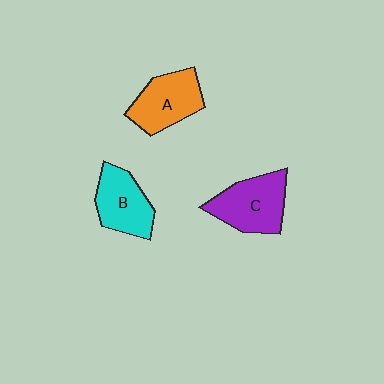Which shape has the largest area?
Shape C (purple).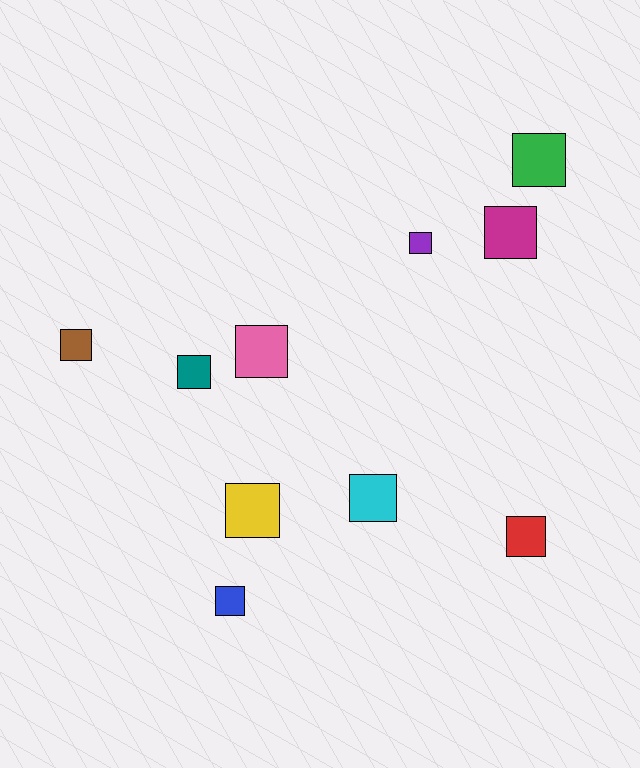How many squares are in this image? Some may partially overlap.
There are 10 squares.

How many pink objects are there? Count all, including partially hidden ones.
There is 1 pink object.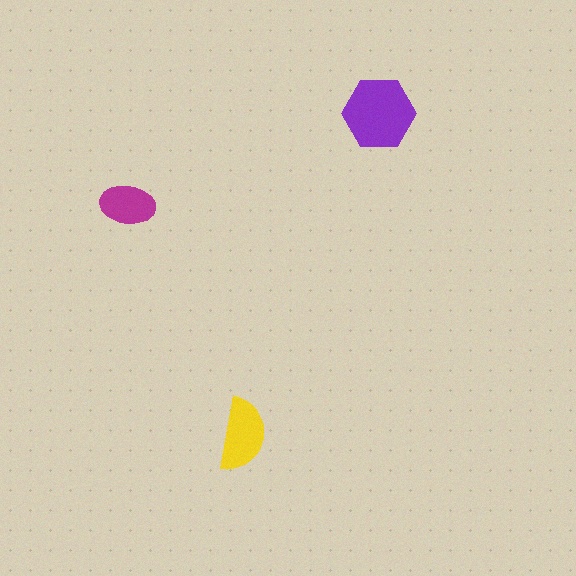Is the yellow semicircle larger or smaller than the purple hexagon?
Smaller.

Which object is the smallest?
The magenta ellipse.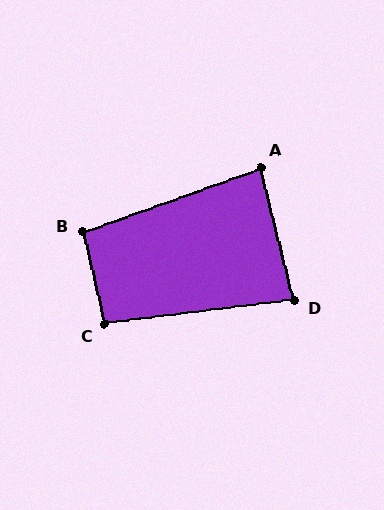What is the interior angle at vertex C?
Approximately 96 degrees (obtuse).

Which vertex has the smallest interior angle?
D, at approximately 83 degrees.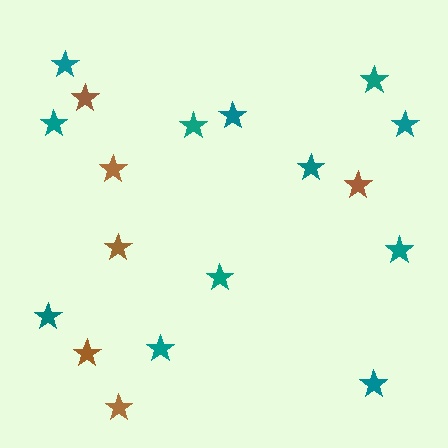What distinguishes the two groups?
There are 2 groups: one group of teal stars (12) and one group of brown stars (6).